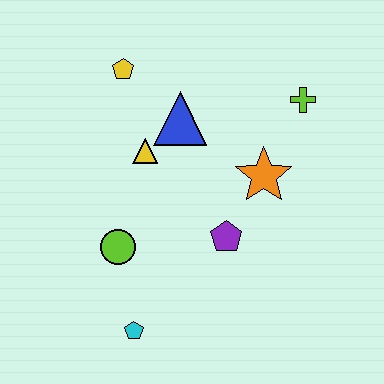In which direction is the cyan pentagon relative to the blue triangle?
The cyan pentagon is below the blue triangle.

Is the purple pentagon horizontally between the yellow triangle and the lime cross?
Yes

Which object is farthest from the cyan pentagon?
The lime cross is farthest from the cyan pentagon.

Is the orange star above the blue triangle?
No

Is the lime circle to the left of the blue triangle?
Yes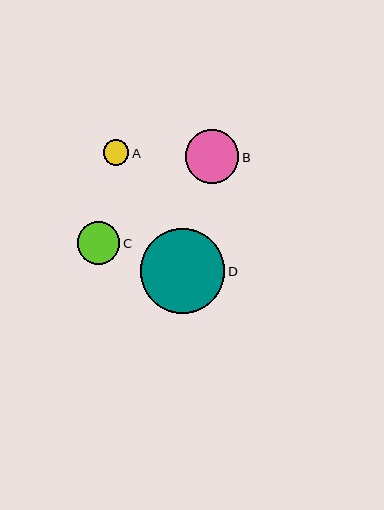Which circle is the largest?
Circle D is the largest with a size of approximately 84 pixels.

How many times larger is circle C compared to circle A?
Circle C is approximately 1.7 times the size of circle A.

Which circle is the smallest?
Circle A is the smallest with a size of approximately 25 pixels.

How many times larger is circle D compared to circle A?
Circle D is approximately 3.3 times the size of circle A.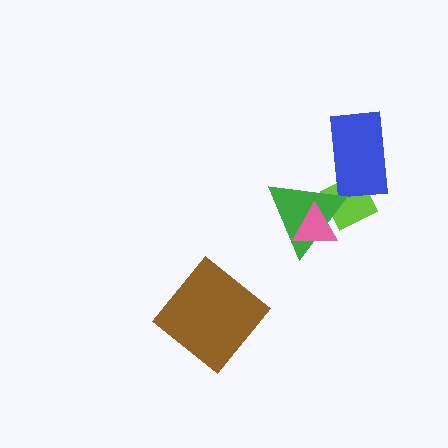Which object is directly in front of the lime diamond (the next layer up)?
The blue rectangle is directly in front of the lime diamond.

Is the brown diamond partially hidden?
No, no other shape covers it.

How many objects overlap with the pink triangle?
2 objects overlap with the pink triangle.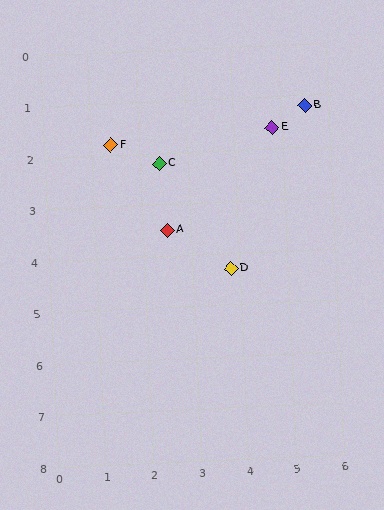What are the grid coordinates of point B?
Point B is at approximately (5.5, 1.2).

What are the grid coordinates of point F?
Point F is at approximately (1.4, 1.8).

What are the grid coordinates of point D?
Point D is at approximately (3.8, 4.3).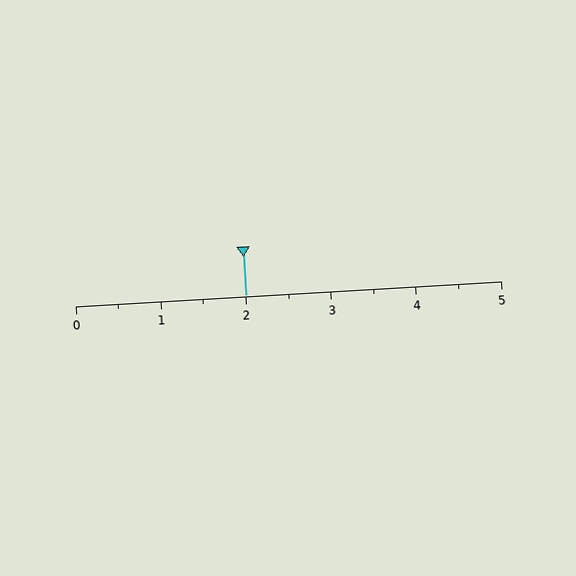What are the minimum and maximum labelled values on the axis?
The axis runs from 0 to 5.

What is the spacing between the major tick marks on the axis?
The major ticks are spaced 1 apart.